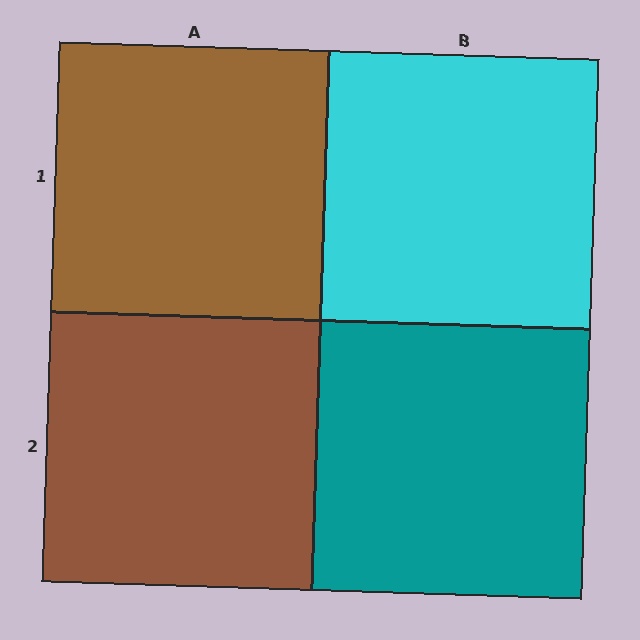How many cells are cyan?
1 cell is cyan.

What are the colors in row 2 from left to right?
Brown, teal.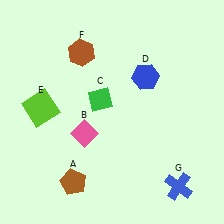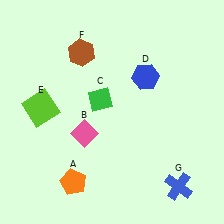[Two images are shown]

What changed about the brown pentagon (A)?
In Image 1, A is brown. In Image 2, it changed to orange.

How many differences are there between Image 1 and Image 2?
There is 1 difference between the two images.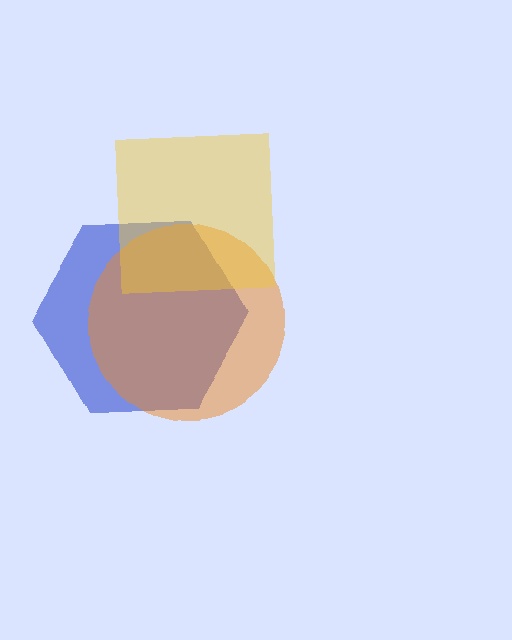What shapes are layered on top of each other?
The layered shapes are: a blue hexagon, an orange circle, a yellow square.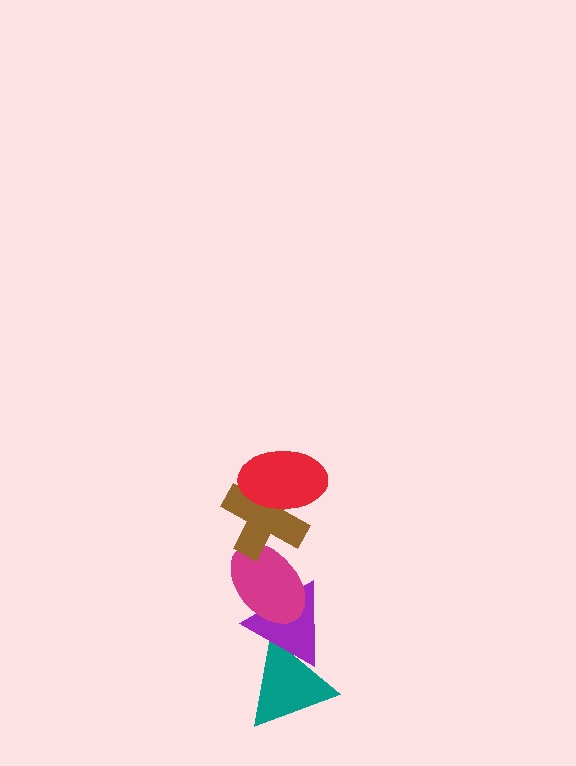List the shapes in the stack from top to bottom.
From top to bottom: the red ellipse, the brown cross, the magenta ellipse, the purple triangle, the teal triangle.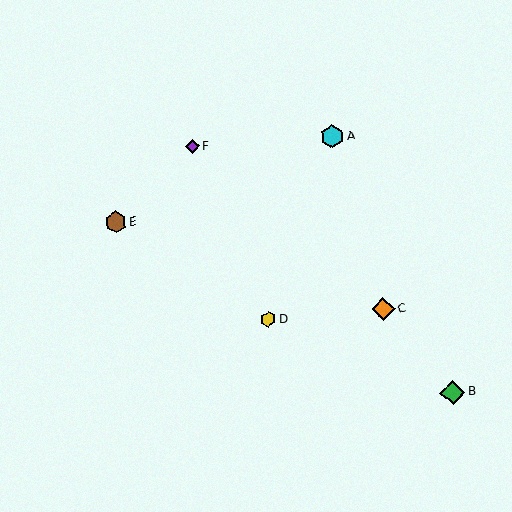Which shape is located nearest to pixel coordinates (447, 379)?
The green diamond (labeled B) at (453, 393) is nearest to that location.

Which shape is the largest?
The green diamond (labeled B) is the largest.